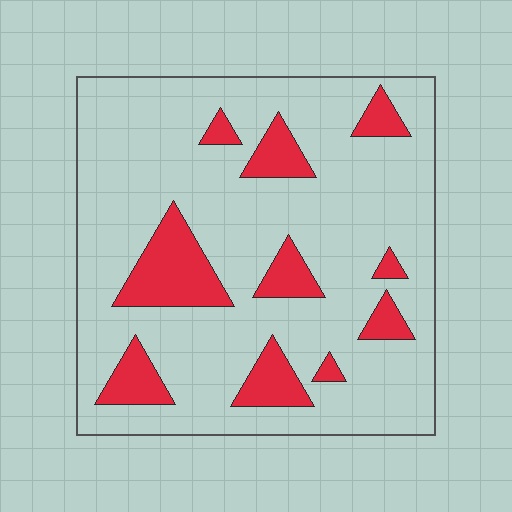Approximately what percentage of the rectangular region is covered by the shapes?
Approximately 20%.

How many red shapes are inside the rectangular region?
10.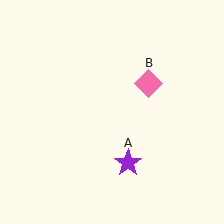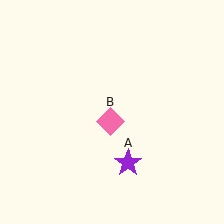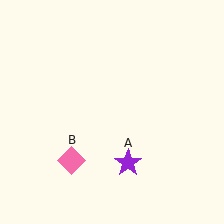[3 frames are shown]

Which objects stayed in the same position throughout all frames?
Purple star (object A) remained stationary.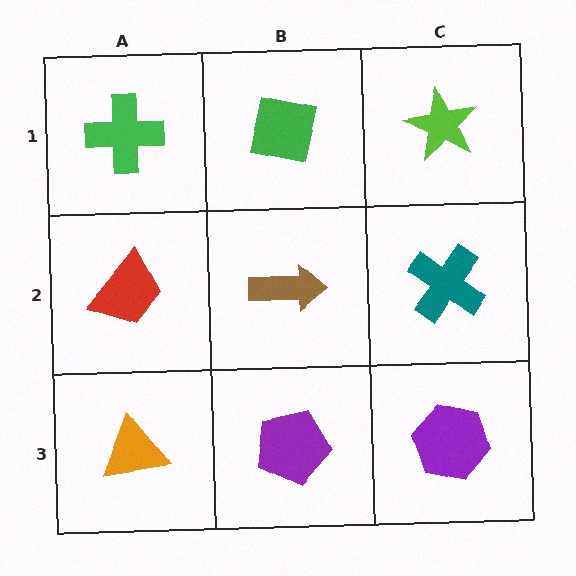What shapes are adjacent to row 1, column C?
A teal cross (row 2, column C), a green square (row 1, column B).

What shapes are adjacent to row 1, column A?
A red trapezoid (row 2, column A), a green square (row 1, column B).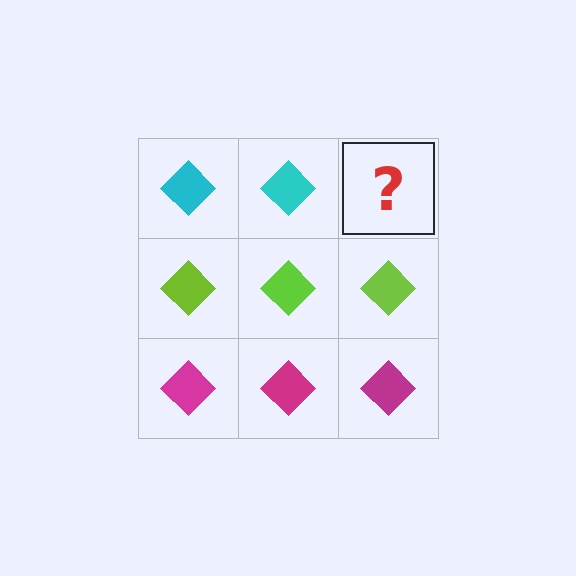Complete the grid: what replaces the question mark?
The question mark should be replaced with a cyan diamond.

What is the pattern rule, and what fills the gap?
The rule is that each row has a consistent color. The gap should be filled with a cyan diamond.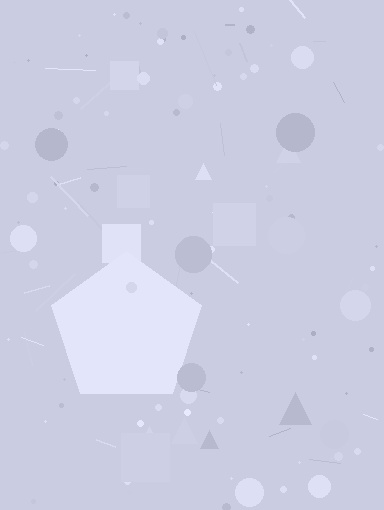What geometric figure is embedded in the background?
A pentagon is embedded in the background.